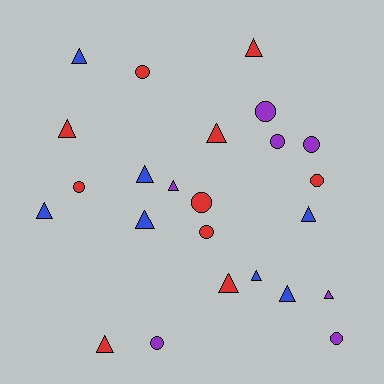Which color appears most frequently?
Red, with 10 objects.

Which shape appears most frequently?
Triangle, with 14 objects.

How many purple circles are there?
There are 5 purple circles.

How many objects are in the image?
There are 24 objects.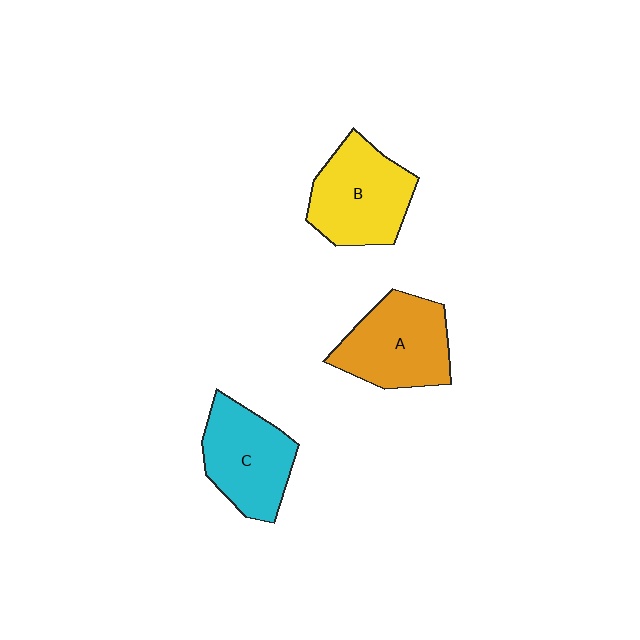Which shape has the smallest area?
Shape C (cyan).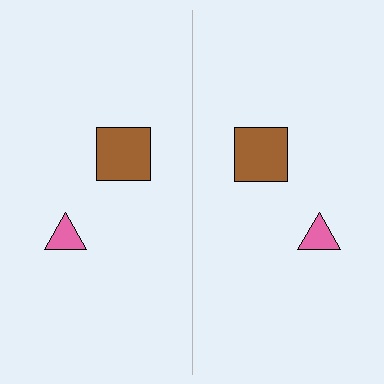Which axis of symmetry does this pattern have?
The pattern has a vertical axis of symmetry running through the center of the image.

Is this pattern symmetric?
Yes, this pattern has bilateral (reflection) symmetry.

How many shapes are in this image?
There are 4 shapes in this image.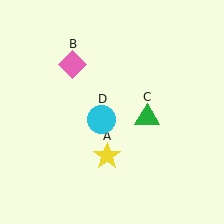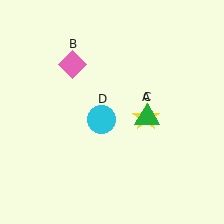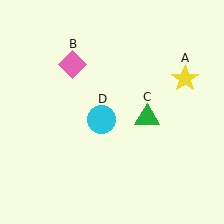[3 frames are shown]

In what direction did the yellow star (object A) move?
The yellow star (object A) moved up and to the right.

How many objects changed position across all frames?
1 object changed position: yellow star (object A).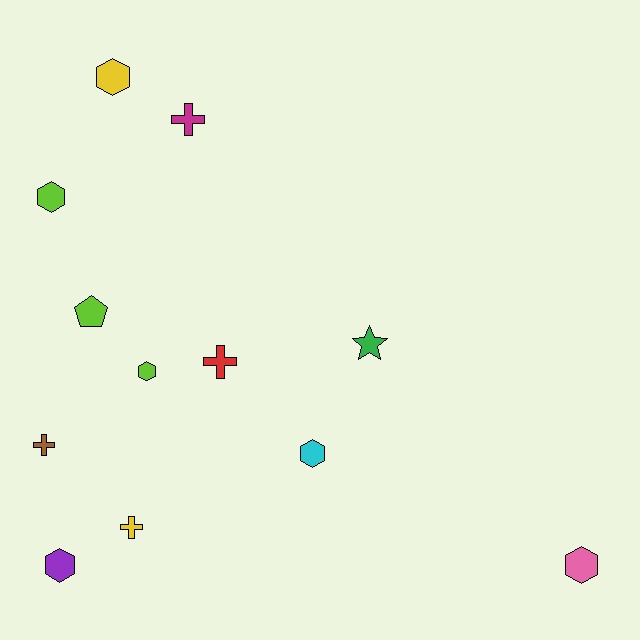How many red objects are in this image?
There is 1 red object.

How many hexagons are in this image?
There are 6 hexagons.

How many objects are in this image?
There are 12 objects.